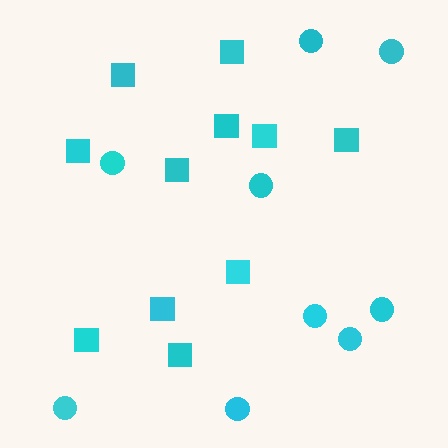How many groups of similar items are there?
There are 2 groups: one group of circles (9) and one group of squares (11).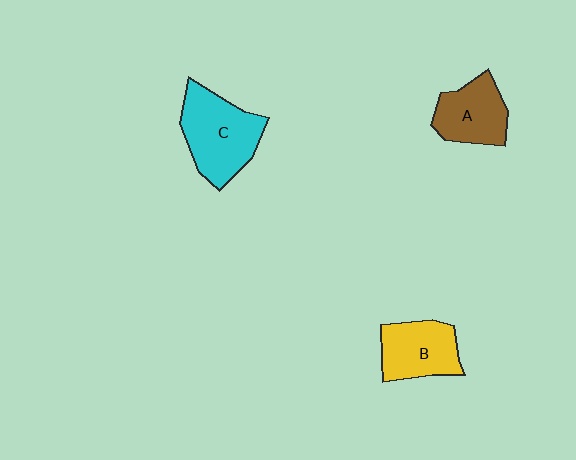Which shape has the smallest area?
Shape A (brown).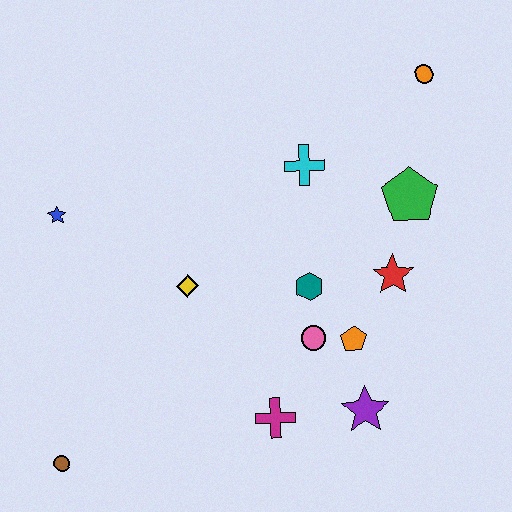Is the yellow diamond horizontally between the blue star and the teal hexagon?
Yes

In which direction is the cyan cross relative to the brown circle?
The cyan cross is above the brown circle.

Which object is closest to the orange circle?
The green pentagon is closest to the orange circle.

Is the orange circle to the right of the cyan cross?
Yes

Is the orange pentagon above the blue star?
No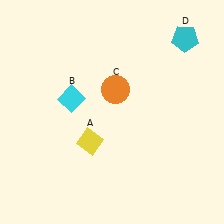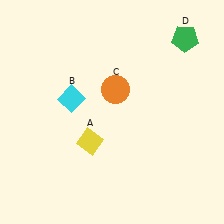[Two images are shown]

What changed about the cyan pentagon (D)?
In Image 1, D is cyan. In Image 2, it changed to green.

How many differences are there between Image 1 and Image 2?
There is 1 difference between the two images.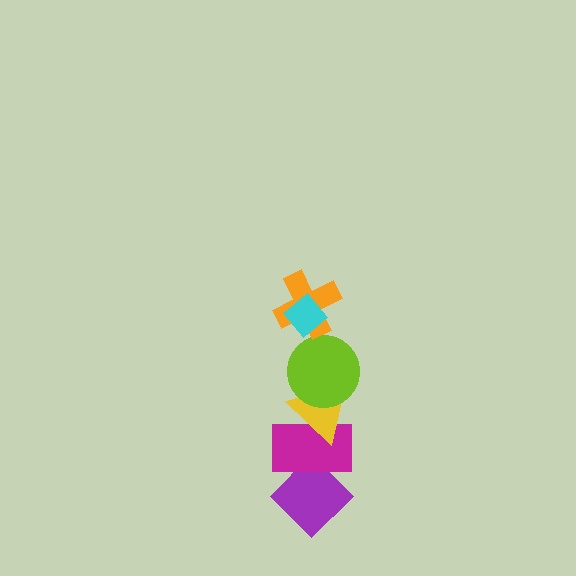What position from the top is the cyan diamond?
The cyan diamond is 1st from the top.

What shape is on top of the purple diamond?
The magenta rectangle is on top of the purple diamond.